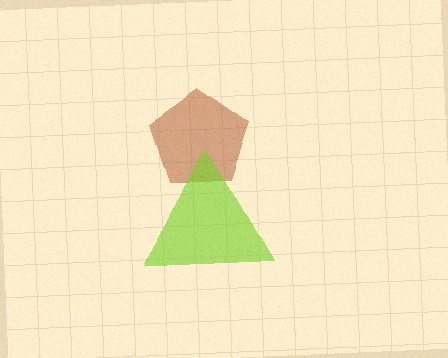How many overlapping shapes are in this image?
There are 2 overlapping shapes in the image.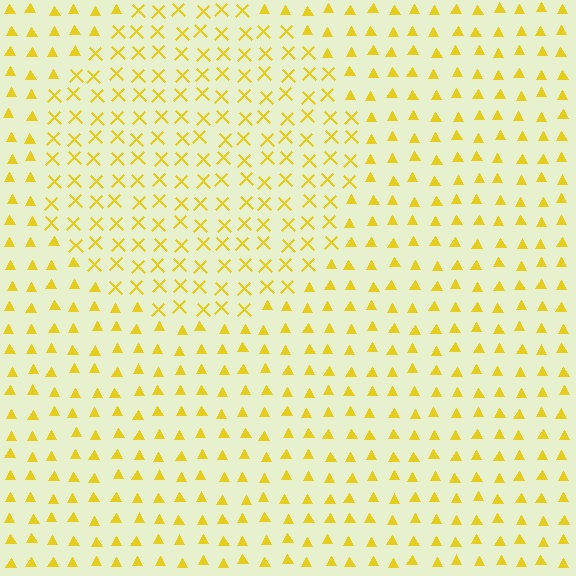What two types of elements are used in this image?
The image uses X marks inside the circle region and triangles outside it.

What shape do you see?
I see a circle.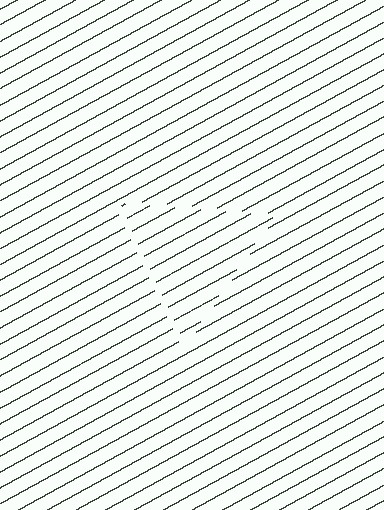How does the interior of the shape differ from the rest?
The interior of the shape contains the same grating, shifted by half a period — the contour is defined by the phase discontinuity where line-ends from the inner and outer gratings abut.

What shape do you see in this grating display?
An illusory triangle. The interior of the shape contains the same grating, shifted by half a period — the contour is defined by the phase discontinuity where line-ends from the inner and outer gratings abut.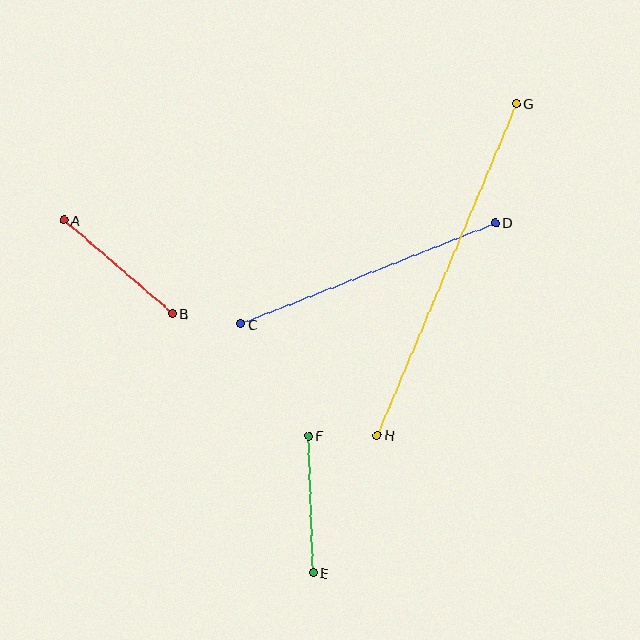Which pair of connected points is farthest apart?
Points G and H are farthest apart.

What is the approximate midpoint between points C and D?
The midpoint is at approximately (368, 273) pixels.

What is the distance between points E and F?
The distance is approximately 137 pixels.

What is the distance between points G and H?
The distance is approximately 359 pixels.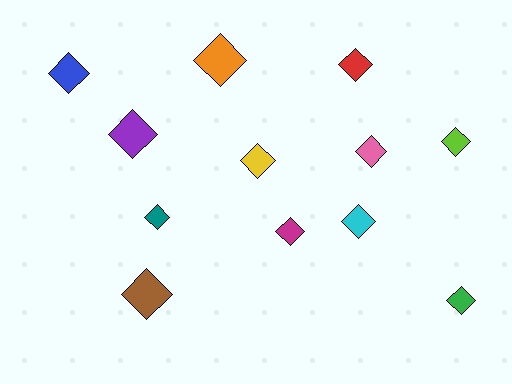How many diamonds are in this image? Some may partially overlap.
There are 12 diamonds.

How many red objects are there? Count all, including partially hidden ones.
There is 1 red object.